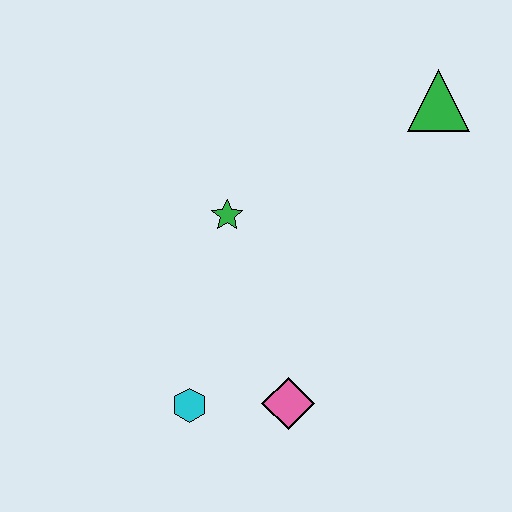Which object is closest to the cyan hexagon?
The pink diamond is closest to the cyan hexagon.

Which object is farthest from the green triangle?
The cyan hexagon is farthest from the green triangle.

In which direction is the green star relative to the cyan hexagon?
The green star is above the cyan hexagon.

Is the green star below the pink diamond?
No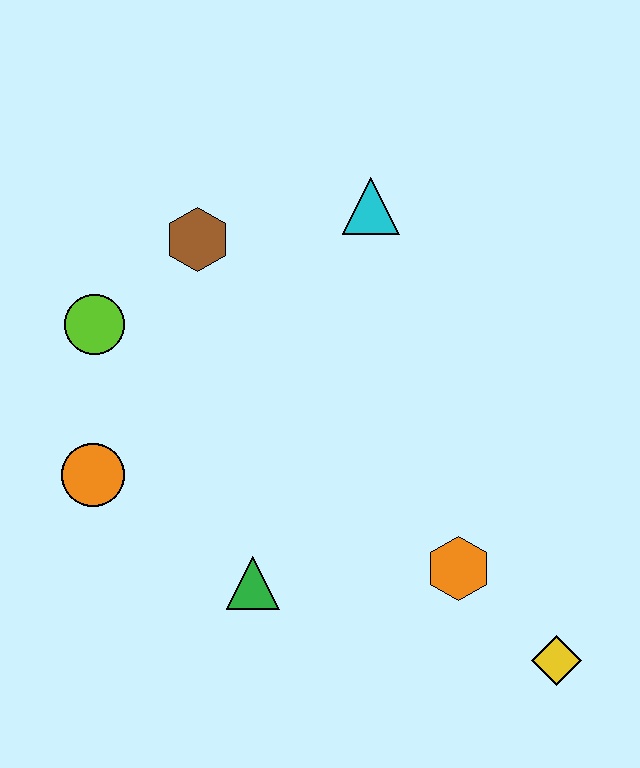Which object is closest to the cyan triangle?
The brown hexagon is closest to the cyan triangle.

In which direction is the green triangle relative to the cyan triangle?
The green triangle is below the cyan triangle.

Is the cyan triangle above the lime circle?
Yes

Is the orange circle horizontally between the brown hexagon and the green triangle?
No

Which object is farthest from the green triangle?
The cyan triangle is farthest from the green triangle.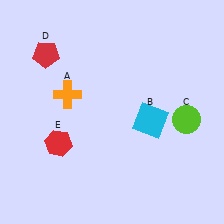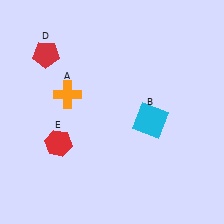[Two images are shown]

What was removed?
The lime circle (C) was removed in Image 2.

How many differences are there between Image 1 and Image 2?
There is 1 difference between the two images.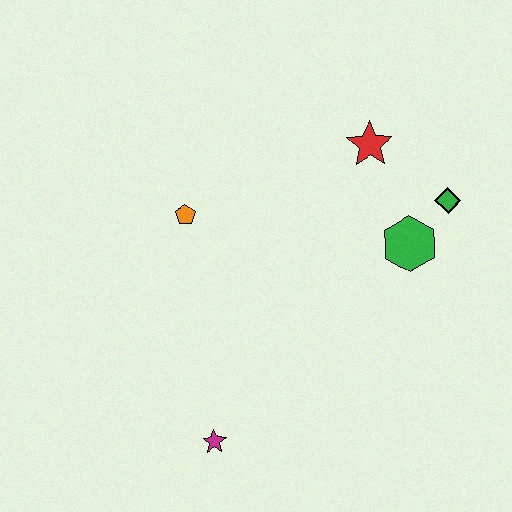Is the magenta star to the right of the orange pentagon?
Yes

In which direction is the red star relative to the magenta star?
The red star is above the magenta star.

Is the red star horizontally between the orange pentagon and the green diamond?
Yes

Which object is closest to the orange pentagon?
The red star is closest to the orange pentagon.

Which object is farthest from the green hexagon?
The magenta star is farthest from the green hexagon.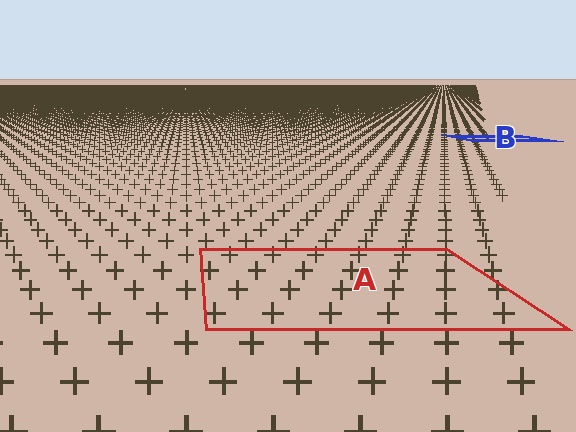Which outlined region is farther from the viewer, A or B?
Region B is farther from the viewer — the texture elements inside it appear smaller and more densely packed.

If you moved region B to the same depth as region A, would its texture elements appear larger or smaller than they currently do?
They would appear larger. At a closer depth, the same texture elements are projected at a bigger on-screen size.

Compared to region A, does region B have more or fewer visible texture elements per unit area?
Region B has more texture elements per unit area — they are packed more densely because it is farther away.